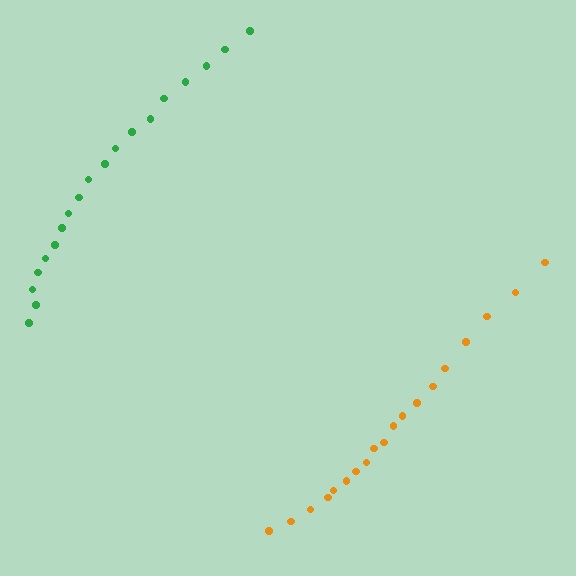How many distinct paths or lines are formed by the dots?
There are 2 distinct paths.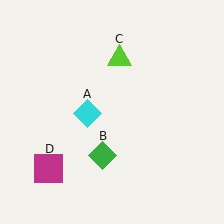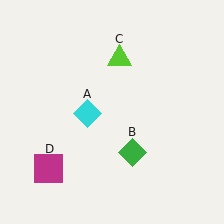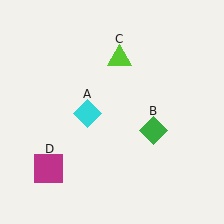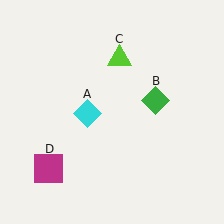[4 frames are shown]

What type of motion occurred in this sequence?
The green diamond (object B) rotated counterclockwise around the center of the scene.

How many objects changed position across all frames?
1 object changed position: green diamond (object B).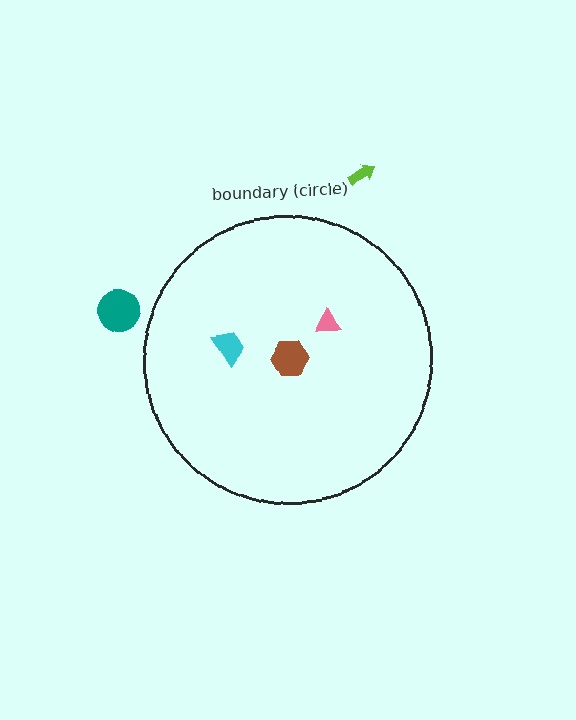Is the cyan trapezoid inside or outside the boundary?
Inside.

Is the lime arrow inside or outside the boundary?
Outside.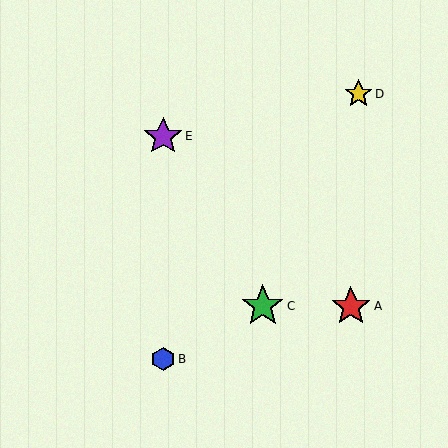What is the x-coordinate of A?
Object A is at x≈351.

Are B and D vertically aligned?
No, B is at x≈163 and D is at x≈358.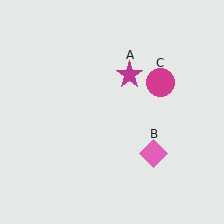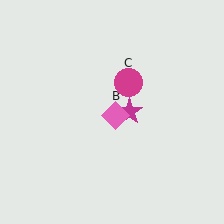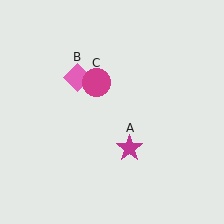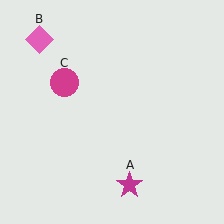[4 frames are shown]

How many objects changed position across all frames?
3 objects changed position: magenta star (object A), pink diamond (object B), magenta circle (object C).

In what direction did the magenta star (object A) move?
The magenta star (object A) moved down.